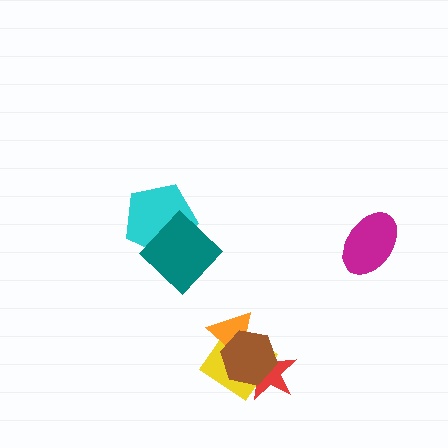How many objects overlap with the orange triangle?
2 objects overlap with the orange triangle.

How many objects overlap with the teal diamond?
1 object overlaps with the teal diamond.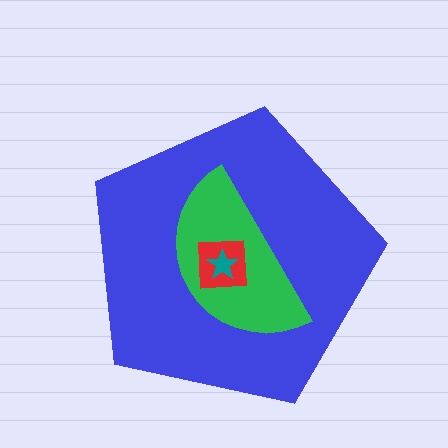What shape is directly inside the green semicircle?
The red square.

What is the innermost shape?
The teal star.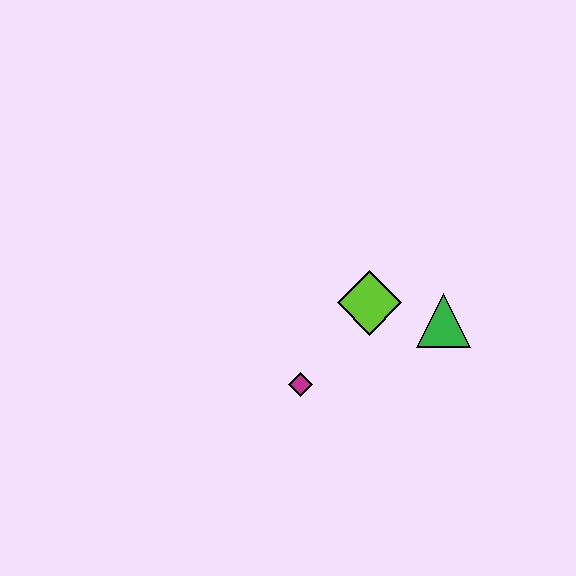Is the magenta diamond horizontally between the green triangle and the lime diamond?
No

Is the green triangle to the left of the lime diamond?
No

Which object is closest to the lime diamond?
The green triangle is closest to the lime diamond.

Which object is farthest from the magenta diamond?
The green triangle is farthest from the magenta diamond.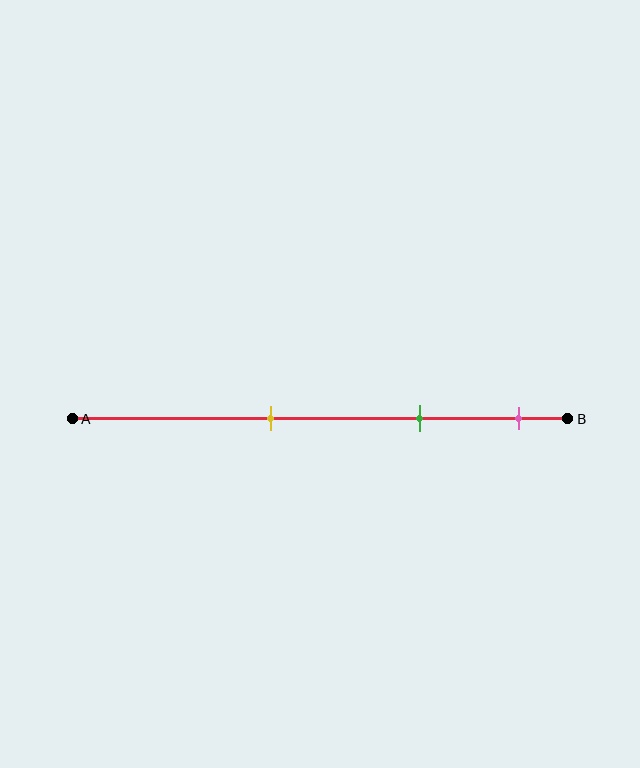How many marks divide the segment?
There are 3 marks dividing the segment.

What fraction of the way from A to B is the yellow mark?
The yellow mark is approximately 40% (0.4) of the way from A to B.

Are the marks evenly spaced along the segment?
Yes, the marks are approximately evenly spaced.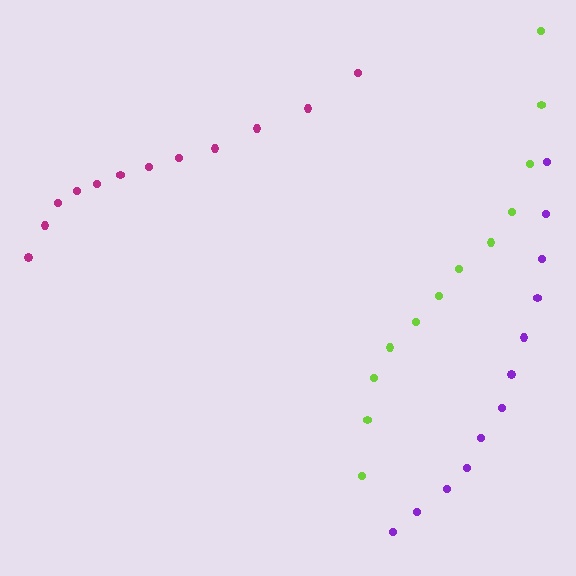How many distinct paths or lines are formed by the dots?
There are 3 distinct paths.